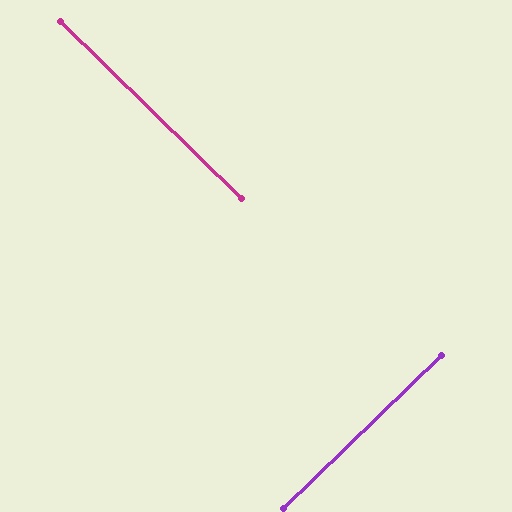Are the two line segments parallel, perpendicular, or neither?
Perpendicular — they meet at approximately 89°.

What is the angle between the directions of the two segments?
Approximately 89 degrees.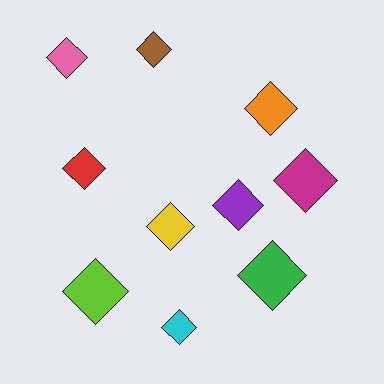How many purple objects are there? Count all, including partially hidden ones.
There is 1 purple object.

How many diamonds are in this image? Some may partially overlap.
There are 10 diamonds.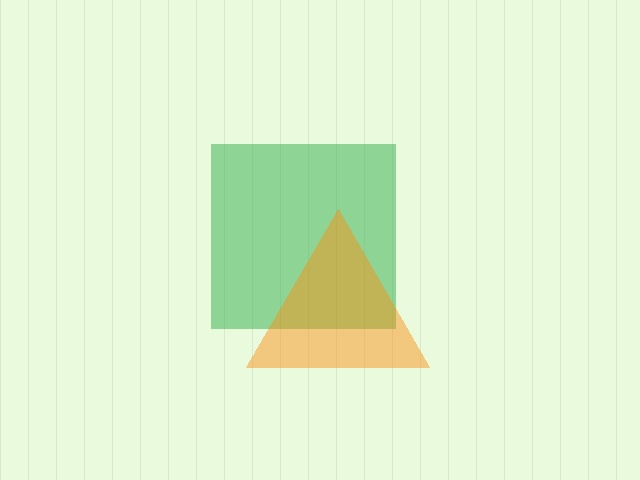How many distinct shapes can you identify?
There are 2 distinct shapes: a green square, an orange triangle.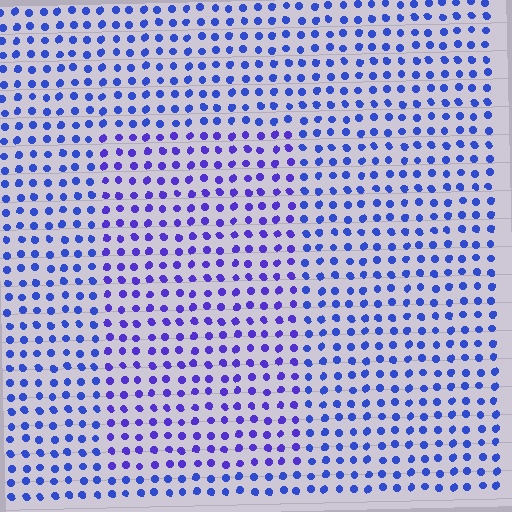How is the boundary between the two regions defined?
The boundary is defined purely by a slight shift in hue (about 24 degrees). Spacing, size, and orientation are identical on both sides.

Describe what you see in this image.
The image is filled with small blue elements in a uniform arrangement. A rectangle-shaped region is visible where the elements are tinted to a slightly different hue, forming a subtle color boundary.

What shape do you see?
I see a rectangle.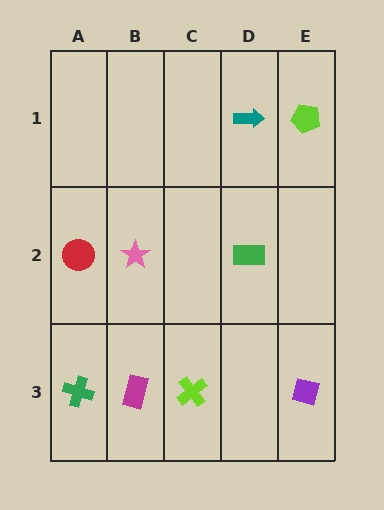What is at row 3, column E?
A purple diamond.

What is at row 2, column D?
A green rectangle.